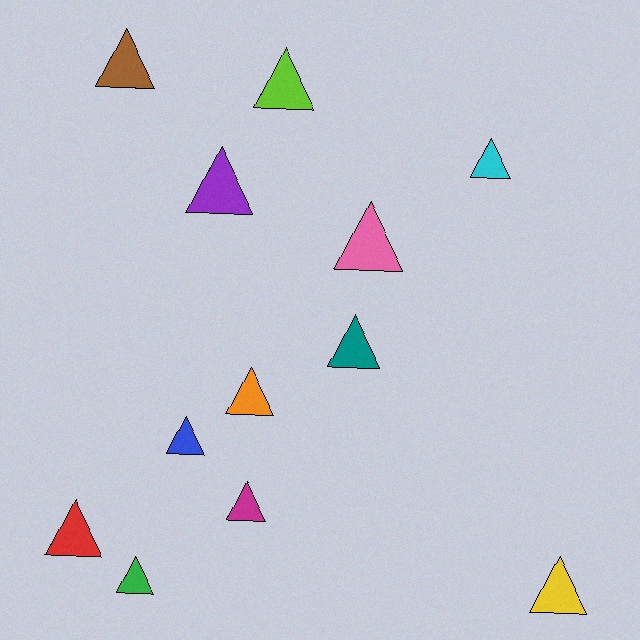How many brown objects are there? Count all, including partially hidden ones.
There is 1 brown object.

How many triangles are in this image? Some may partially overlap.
There are 12 triangles.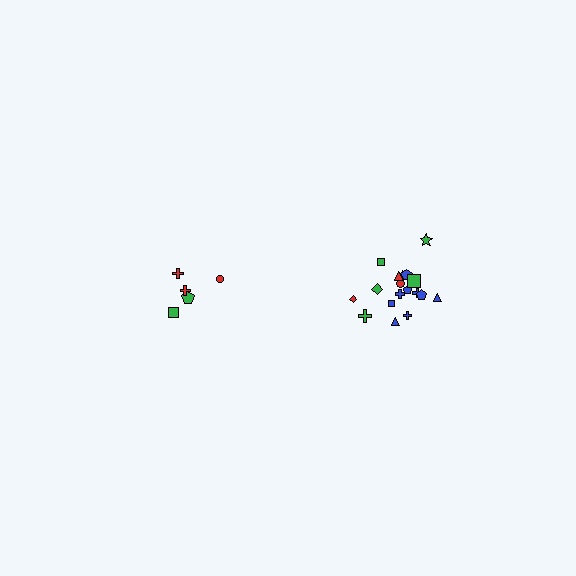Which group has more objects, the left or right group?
The right group.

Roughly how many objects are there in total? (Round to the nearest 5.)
Roughly 25 objects in total.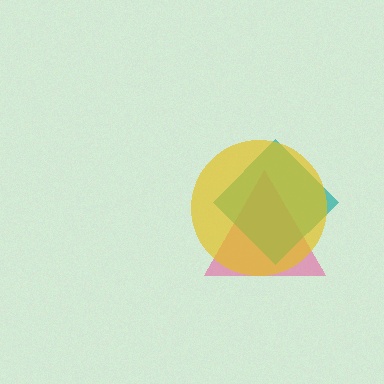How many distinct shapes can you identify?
There are 3 distinct shapes: a pink triangle, a teal diamond, a yellow circle.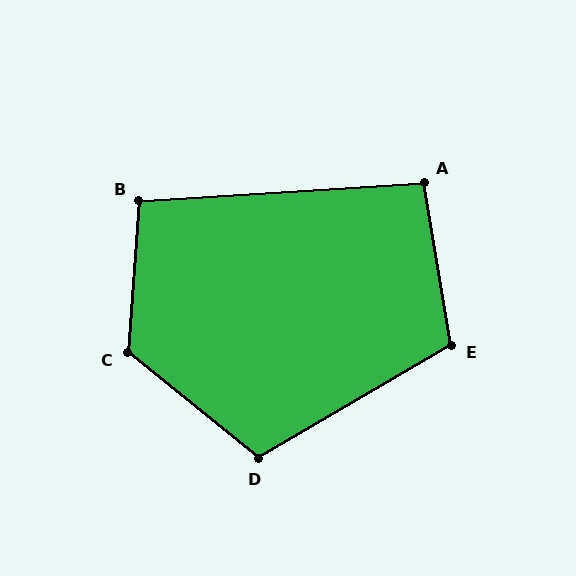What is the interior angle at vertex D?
Approximately 111 degrees (obtuse).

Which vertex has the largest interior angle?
C, at approximately 125 degrees.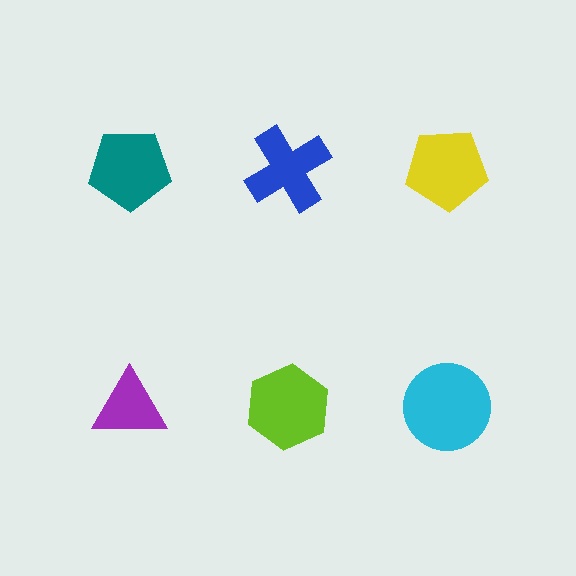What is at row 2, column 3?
A cyan circle.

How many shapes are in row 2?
3 shapes.